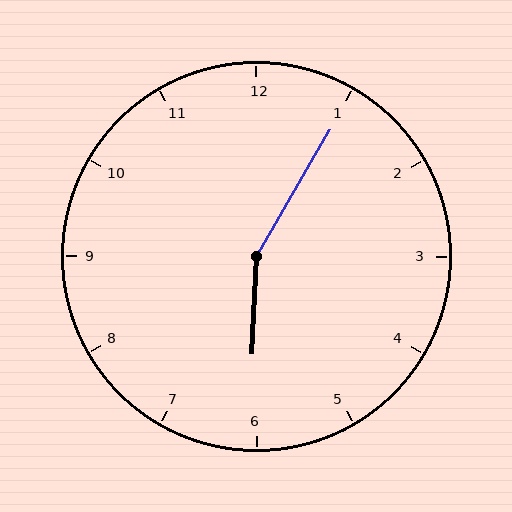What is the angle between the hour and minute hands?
Approximately 152 degrees.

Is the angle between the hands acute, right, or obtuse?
It is obtuse.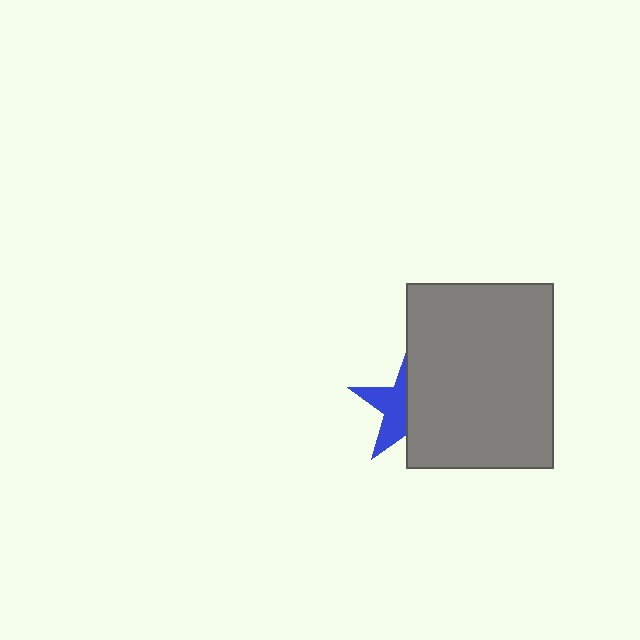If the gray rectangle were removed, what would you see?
You would see the complete blue star.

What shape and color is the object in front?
The object in front is a gray rectangle.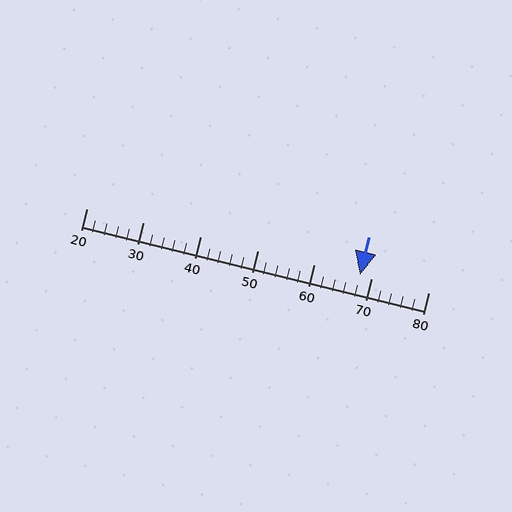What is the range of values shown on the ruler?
The ruler shows values from 20 to 80.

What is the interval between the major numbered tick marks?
The major tick marks are spaced 10 units apart.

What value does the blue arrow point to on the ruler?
The blue arrow points to approximately 68.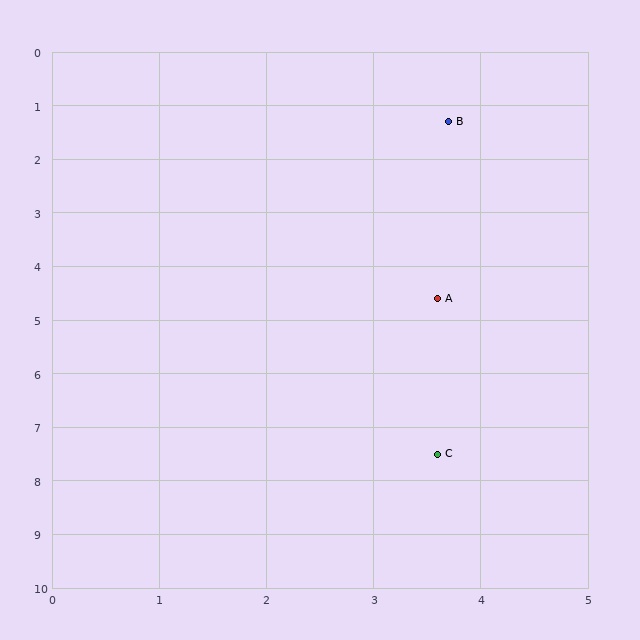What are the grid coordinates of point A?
Point A is at approximately (3.6, 4.6).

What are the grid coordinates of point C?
Point C is at approximately (3.6, 7.5).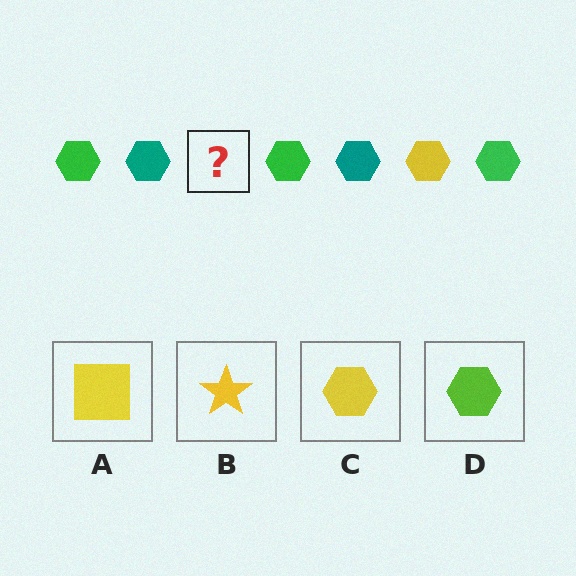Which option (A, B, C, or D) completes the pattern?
C.